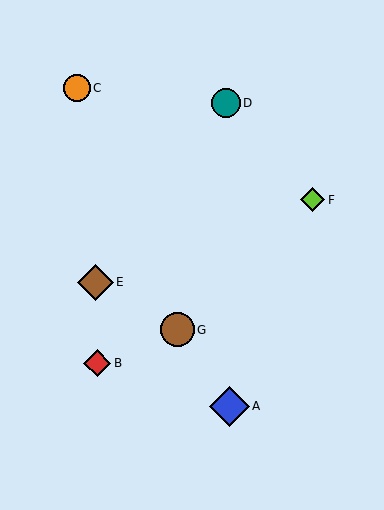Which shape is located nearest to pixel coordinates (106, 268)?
The brown diamond (labeled E) at (96, 282) is nearest to that location.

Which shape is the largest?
The blue diamond (labeled A) is the largest.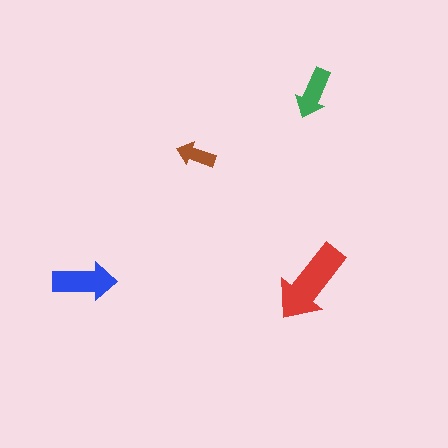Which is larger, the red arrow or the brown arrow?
The red one.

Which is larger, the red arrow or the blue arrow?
The red one.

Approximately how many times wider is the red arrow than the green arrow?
About 1.5 times wider.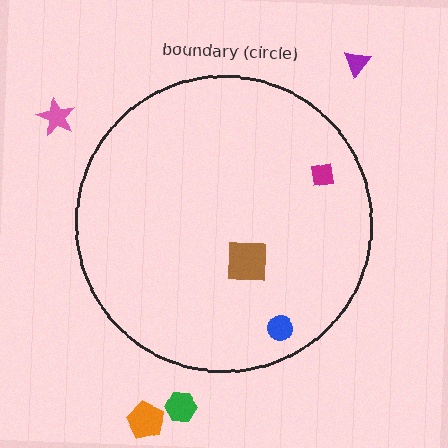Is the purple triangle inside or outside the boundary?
Outside.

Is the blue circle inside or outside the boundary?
Inside.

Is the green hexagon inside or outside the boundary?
Outside.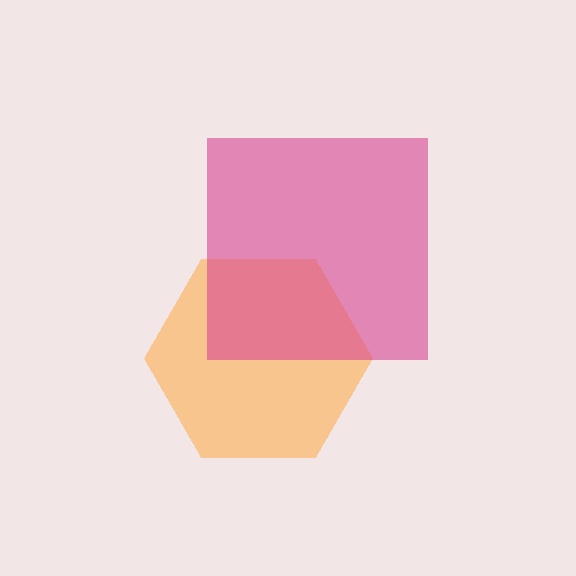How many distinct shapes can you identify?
There are 2 distinct shapes: an orange hexagon, a magenta square.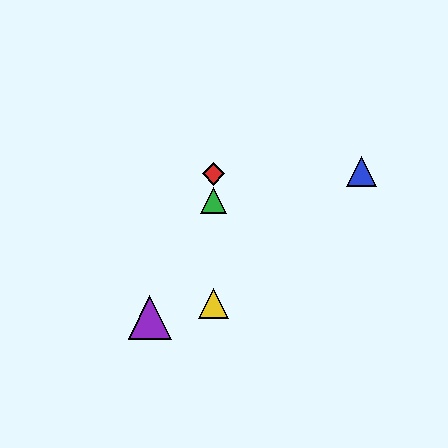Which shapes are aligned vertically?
The red diamond, the green triangle, the yellow triangle are aligned vertically.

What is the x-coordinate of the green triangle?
The green triangle is at x≈213.